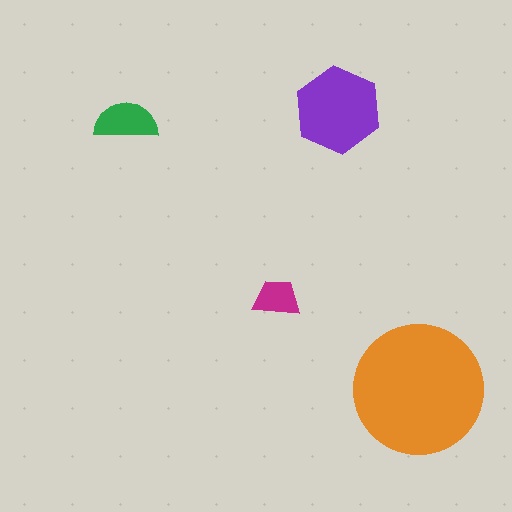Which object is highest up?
The purple hexagon is topmost.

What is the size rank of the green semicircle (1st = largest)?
3rd.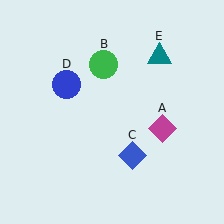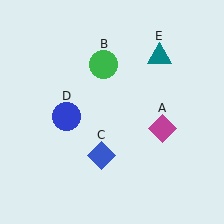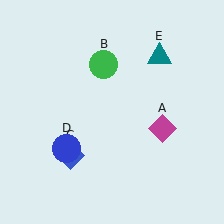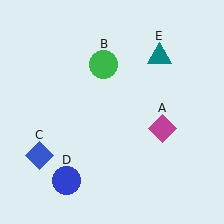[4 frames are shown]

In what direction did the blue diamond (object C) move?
The blue diamond (object C) moved left.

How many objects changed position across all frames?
2 objects changed position: blue diamond (object C), blue circle (object D).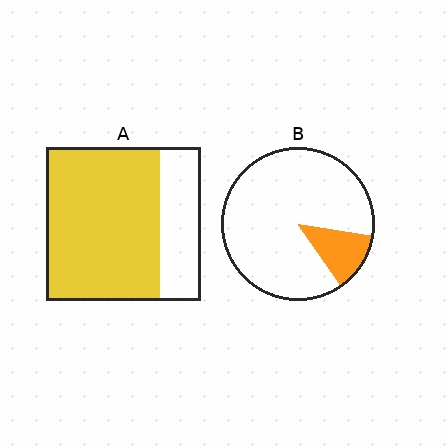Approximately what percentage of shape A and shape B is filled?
A is approximately 75% and B is approximately 15%.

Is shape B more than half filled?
No.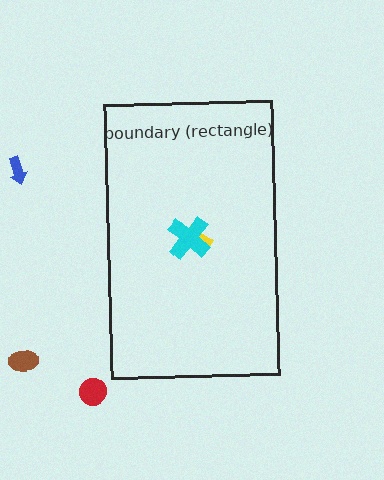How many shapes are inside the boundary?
2 inside, 3 outside.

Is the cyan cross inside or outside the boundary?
Inside.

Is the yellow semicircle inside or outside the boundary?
Inside.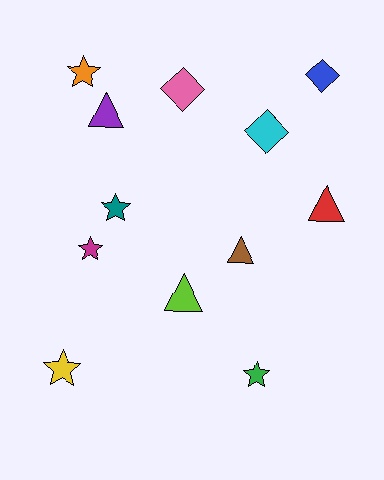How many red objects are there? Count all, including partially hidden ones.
There is 1 red object.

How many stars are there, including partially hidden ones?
There are 5 stars.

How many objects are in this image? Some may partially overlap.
There are 12 objects.